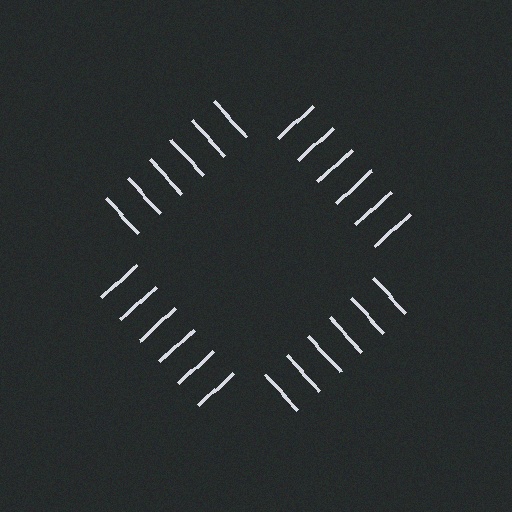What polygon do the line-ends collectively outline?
An illusory square — the line segments terminate on its edges but no continuous stroke is drawn.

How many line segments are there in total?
24 — 6 along each of the 4 edges.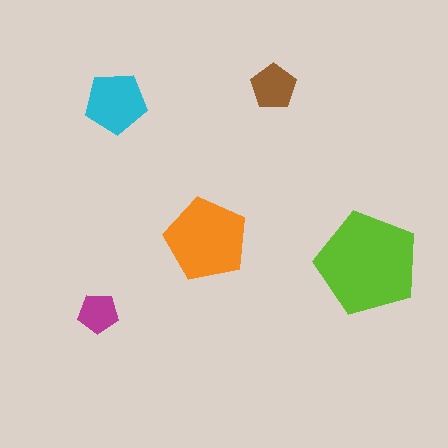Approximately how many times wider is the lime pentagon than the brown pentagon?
About 2.5 times wider.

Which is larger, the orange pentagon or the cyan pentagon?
The orange one.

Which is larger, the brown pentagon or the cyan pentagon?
The cyan one.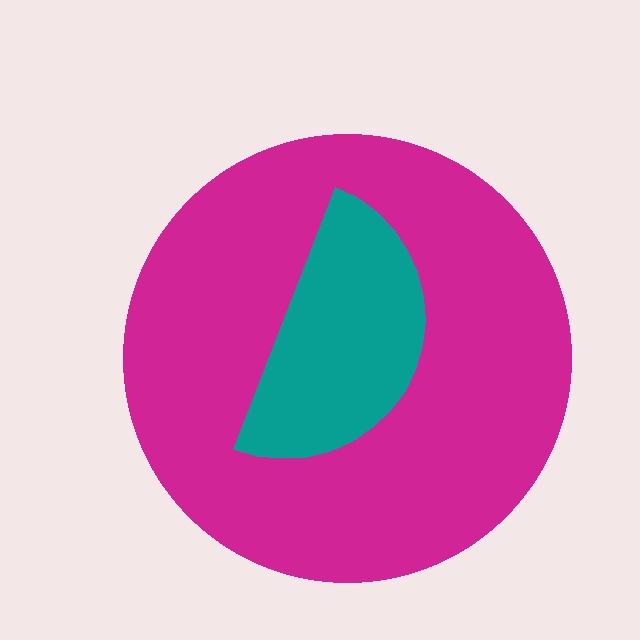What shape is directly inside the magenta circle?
The teal semicircle.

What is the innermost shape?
The teal semicircle.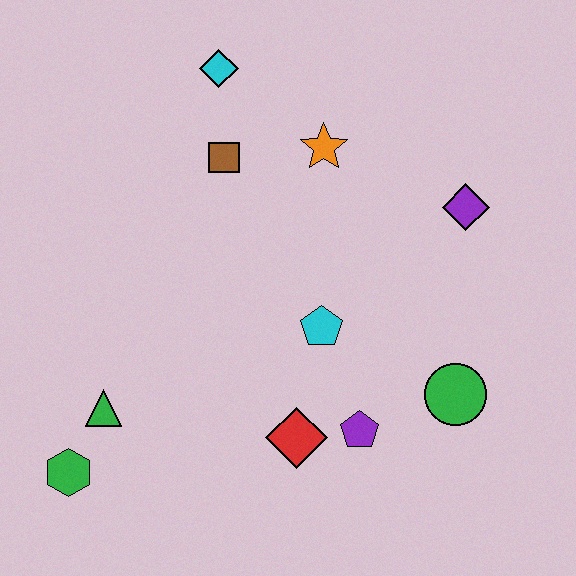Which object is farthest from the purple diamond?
The green hexagon is farthest from the purple diamond.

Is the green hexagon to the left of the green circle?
Yes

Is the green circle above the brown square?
No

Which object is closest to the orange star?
The brown square is closest to the orange star.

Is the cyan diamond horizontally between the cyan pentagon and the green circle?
No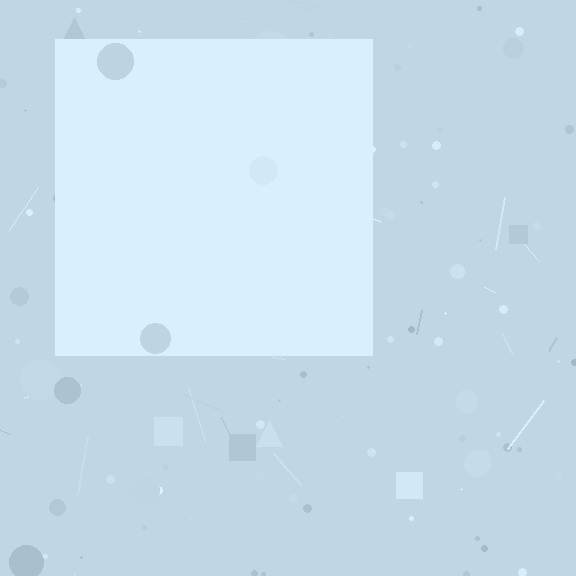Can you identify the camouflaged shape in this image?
The camouflaged shape is a square.